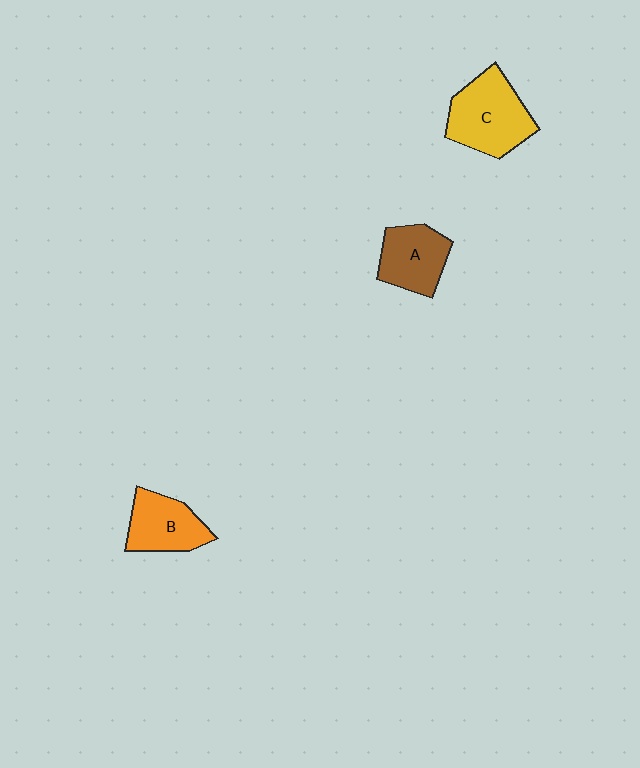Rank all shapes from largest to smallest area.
From largest to smallest: C (yellow), A (brown), B (orange).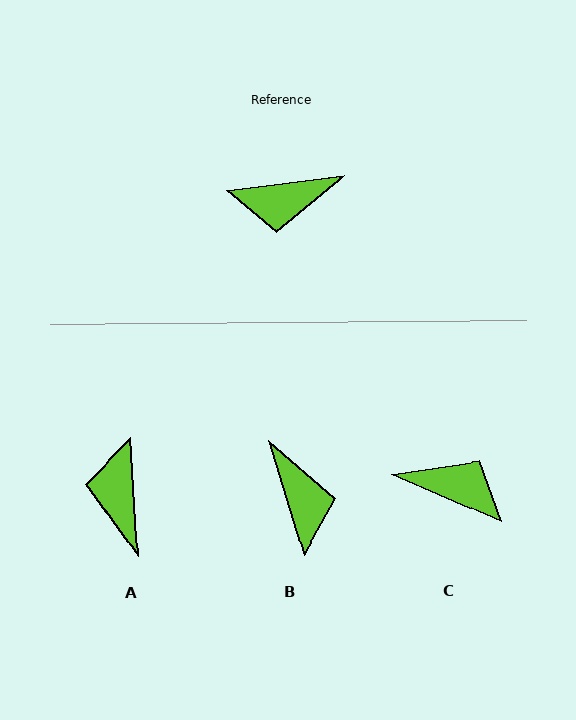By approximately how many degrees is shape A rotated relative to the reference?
Approximately 94 degrees clockwise.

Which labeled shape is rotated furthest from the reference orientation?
C, about 150 degrees away.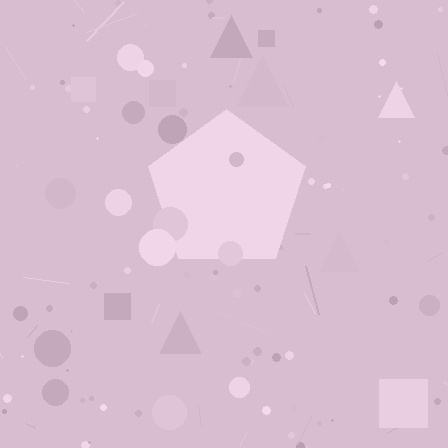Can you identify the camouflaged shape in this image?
The camouflaged shape is a pentagon.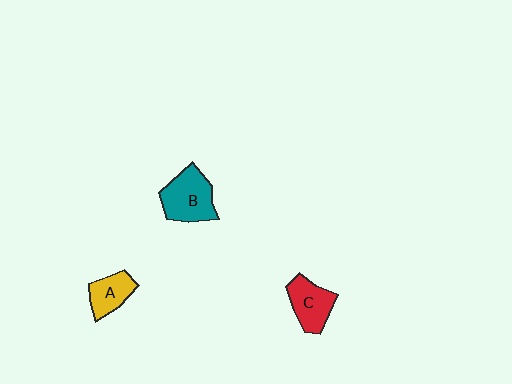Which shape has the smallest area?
Shape A (yellow).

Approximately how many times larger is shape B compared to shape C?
Approximately 1.3 times.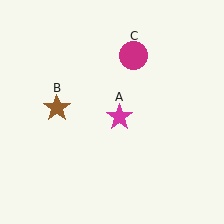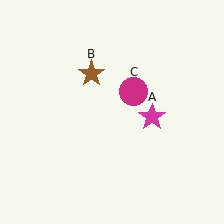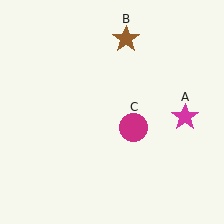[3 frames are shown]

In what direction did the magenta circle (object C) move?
The magenta circle (object C) moved down.